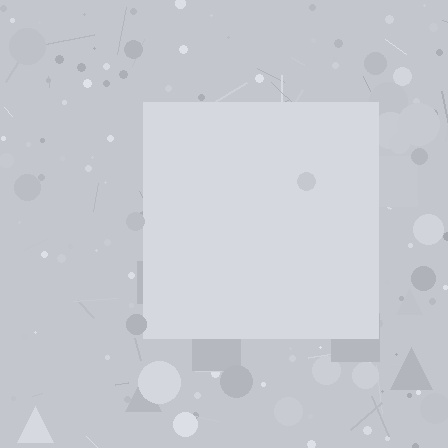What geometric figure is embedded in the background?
A square is embedded in the background.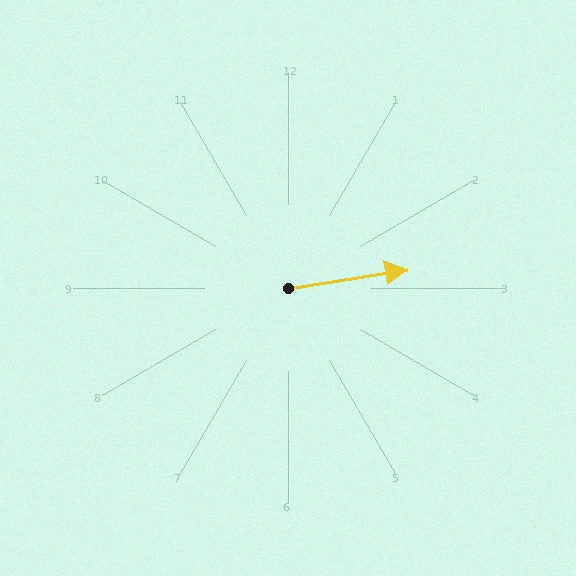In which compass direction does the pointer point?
East.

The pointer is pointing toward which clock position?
Roughly 3 o'clock.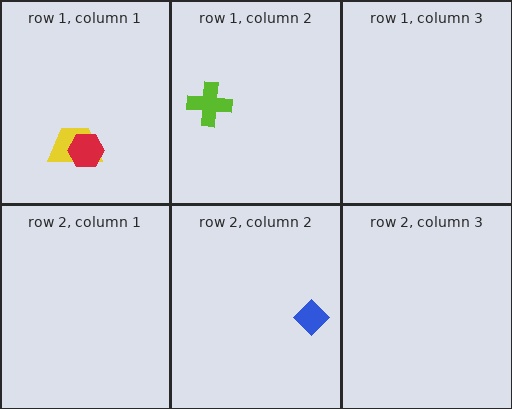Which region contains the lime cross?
The row 1, column 2 region.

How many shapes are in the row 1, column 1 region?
2.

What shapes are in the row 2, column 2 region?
The blue diamond.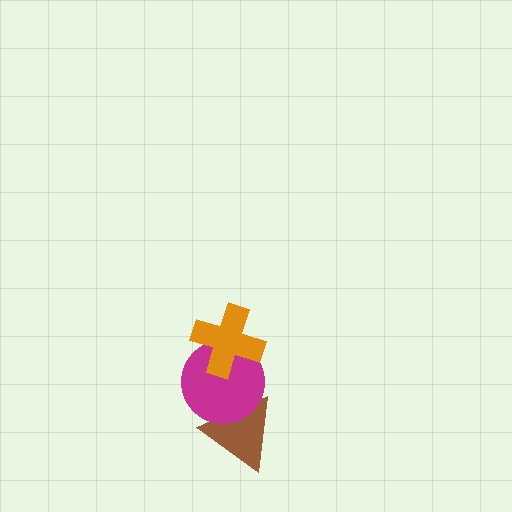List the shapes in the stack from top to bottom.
From top to bottom: the orange cross, the magenta circle, the brown triangle.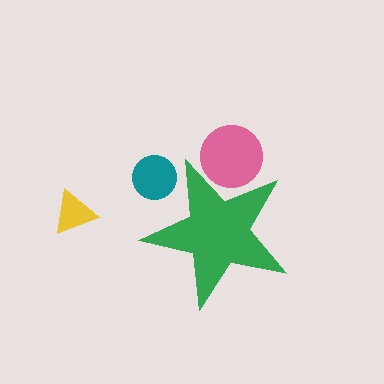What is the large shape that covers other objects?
A green star.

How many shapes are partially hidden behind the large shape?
2 shapes are partially hidden.